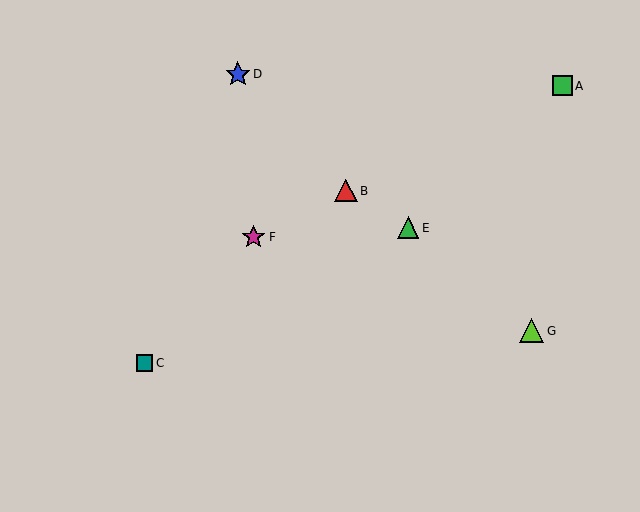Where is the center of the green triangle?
The center of the green triangle is at (408, 228).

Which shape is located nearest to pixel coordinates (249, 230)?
The magenta star (labeled F) at (254, 237) is nearest to that location.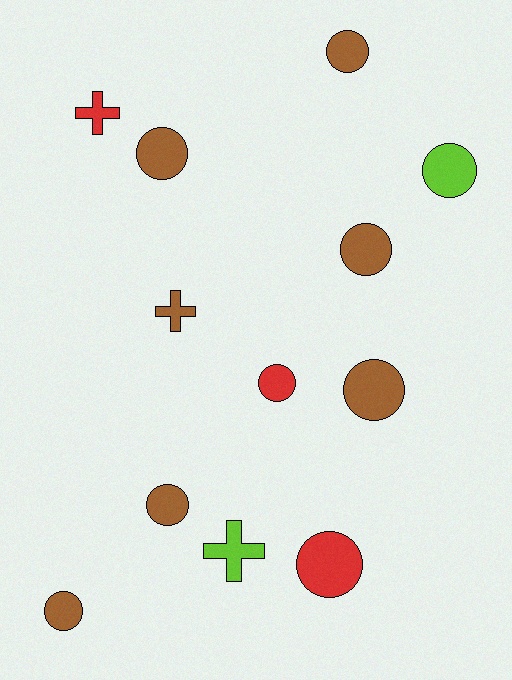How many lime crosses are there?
There is 1 lime cross.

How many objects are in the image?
There are 12 objects.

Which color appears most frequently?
Brown, with 7 objects.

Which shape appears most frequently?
Circle, with 9 objects.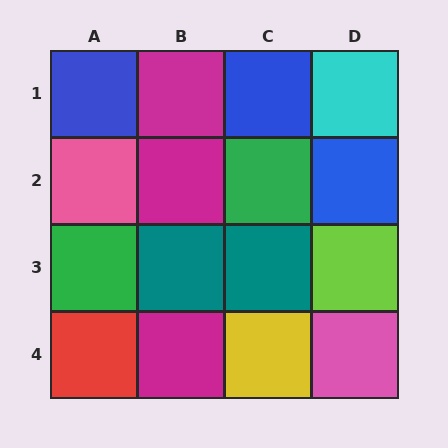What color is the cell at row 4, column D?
Pink.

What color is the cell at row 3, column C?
Teal.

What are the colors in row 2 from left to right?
Pink, magenta, green, blue.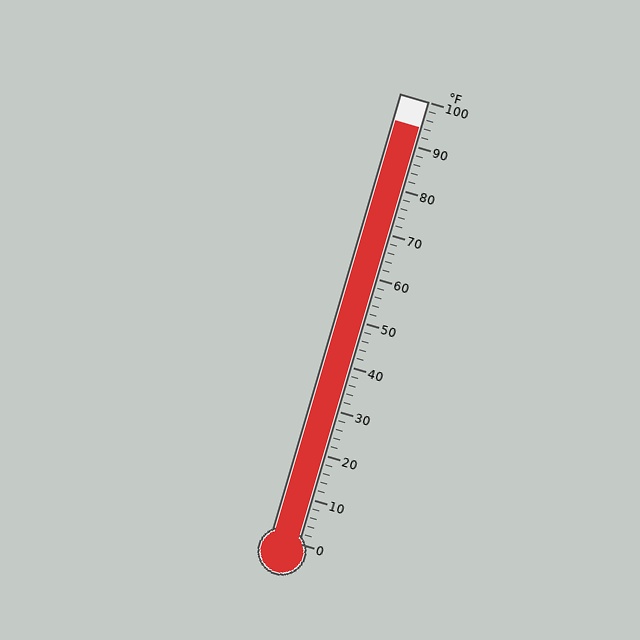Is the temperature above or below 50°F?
The temperature is above 50°F.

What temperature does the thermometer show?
The thermometer shows approximately 94°F.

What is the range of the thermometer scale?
The thermometer scale ranges from 0°F to 100°F.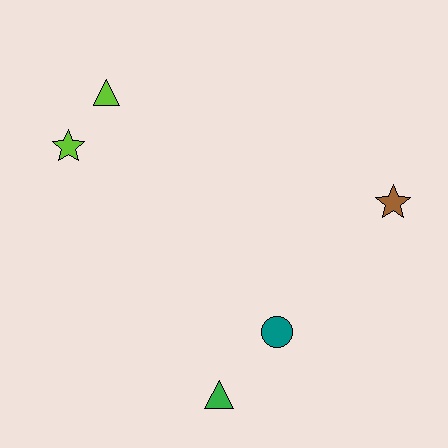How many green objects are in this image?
There is 1 green object.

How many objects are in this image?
There are 5 objects.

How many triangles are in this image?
There are 2 triangles.